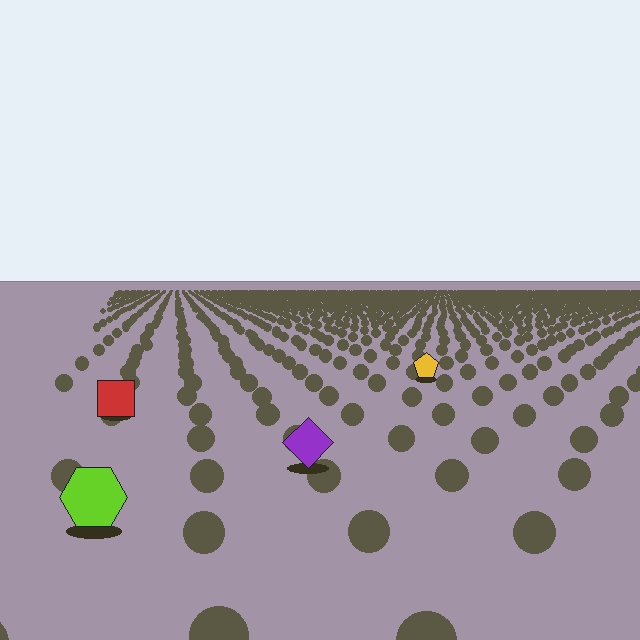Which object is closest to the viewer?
The lime hexagon is closest. The texture marks near it are larger and more spread out.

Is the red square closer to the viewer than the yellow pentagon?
Yes. The red square is closer — you can tell from the texture gradient: the ground texture is coarser near it.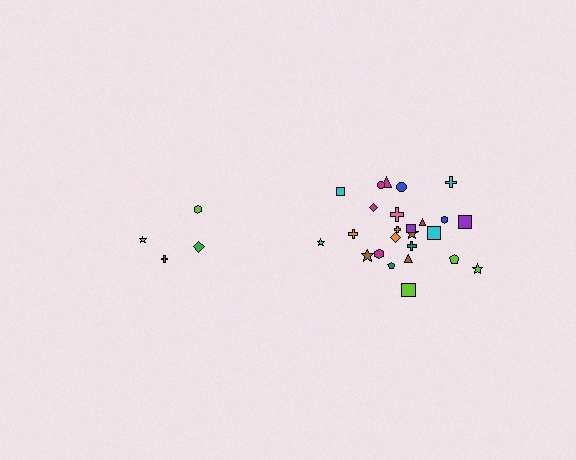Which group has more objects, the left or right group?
The right group.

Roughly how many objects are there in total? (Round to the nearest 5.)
Roughly 30 objects in total.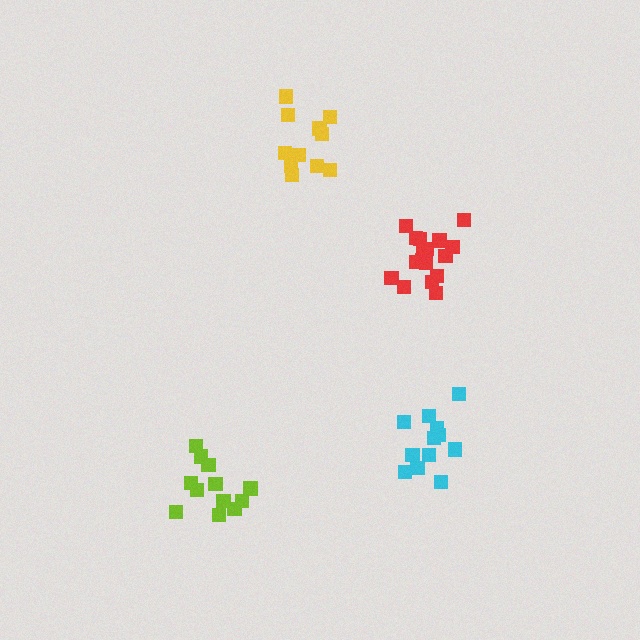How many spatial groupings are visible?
There are 4 spatial groupings.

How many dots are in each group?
Group 1: 17 dots, Group 2: 12 dots, Group 3: 12 dots, Group 4: 11 dots (52 total).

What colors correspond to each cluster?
The clusters are colored: red, cyan, lime, yellow.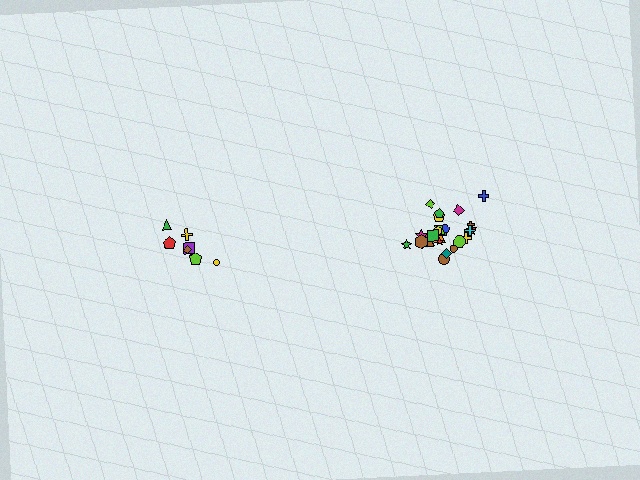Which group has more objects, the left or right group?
The right group.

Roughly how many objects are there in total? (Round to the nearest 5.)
Roughly 35 objects in total.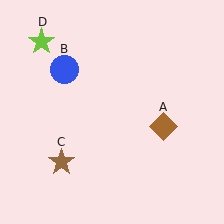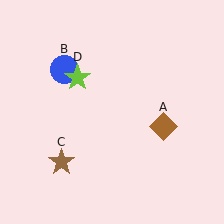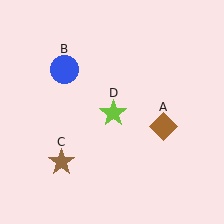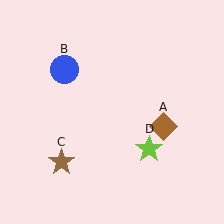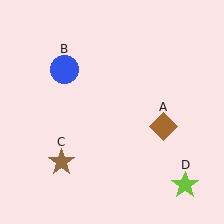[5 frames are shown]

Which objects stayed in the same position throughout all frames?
Brown diamond (object A) and blue circle (object B) and brown star (object C) remained stationary.